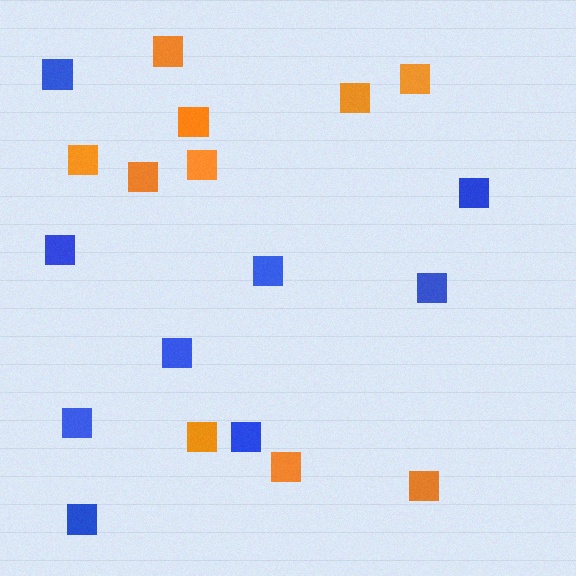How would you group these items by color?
There are 2 groups: one group of orange squares (10) and one group of blue squares (9).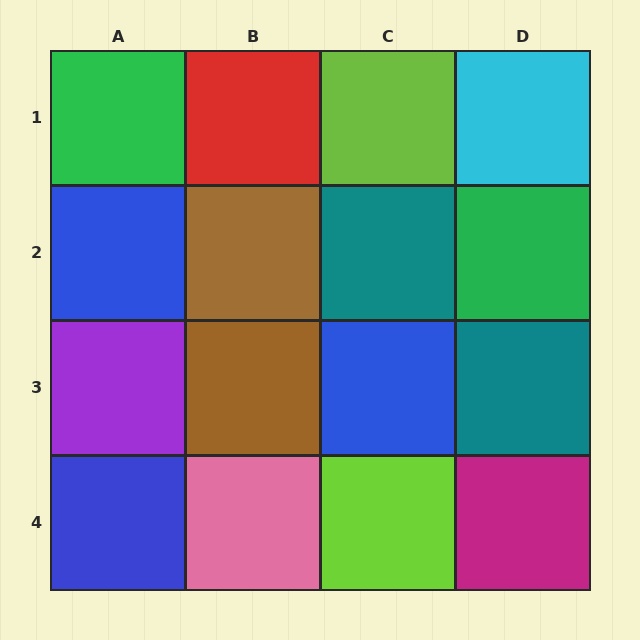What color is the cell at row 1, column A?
Green.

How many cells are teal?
2 cells are teal.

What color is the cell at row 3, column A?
Purple.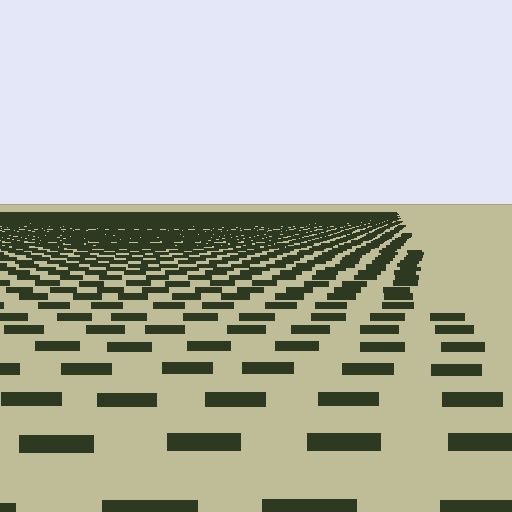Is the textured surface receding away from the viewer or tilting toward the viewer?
The surface is receding away from the viewer. Texture elements get smaller and denser toward the top.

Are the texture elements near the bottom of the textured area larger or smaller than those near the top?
Larger. Near the bottom, elements are closer to the viewer and appear at a bigger on-screen size.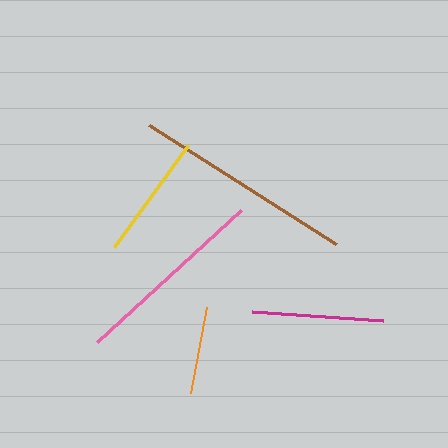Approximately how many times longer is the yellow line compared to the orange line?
The yellow line is approximately 1.4 times the length of the orange line.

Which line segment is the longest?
The brown line is the longest at approximately 221 pixels.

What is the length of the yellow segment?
The yellow segment is approximately 126 pixels long.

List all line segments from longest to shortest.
From longest to shortest: brown, pink, magenta, yellow, orange.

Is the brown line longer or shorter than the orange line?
The brown line is longer than the orange line.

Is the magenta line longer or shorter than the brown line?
The brown line is longer than the magenta line.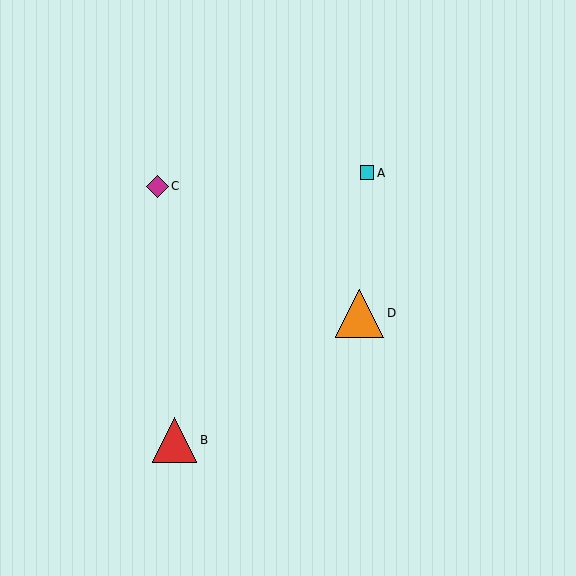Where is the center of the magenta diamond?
The center of the magenta diamond is at (157, 186).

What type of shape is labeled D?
Shape D is an orange triangle.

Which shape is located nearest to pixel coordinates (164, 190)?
The magenta diamond (labeled C) at (157, 186) is nearest to that location.